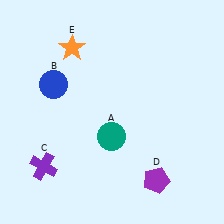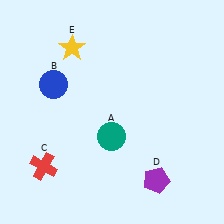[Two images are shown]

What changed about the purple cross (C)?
In Image 1, C is purple. In Image 2, it changed to red.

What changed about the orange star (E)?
In Image 1, E is orange. In Image 2, it changed to yellow.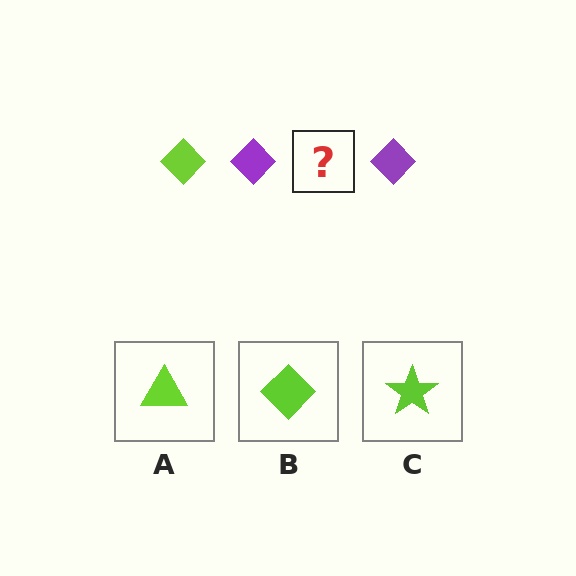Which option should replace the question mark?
Option B.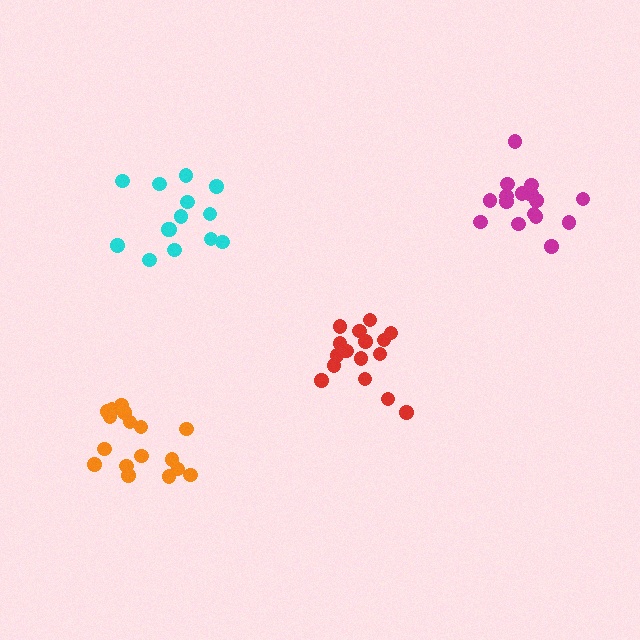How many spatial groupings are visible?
There are 4 spatial groupings.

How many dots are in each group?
Group 1: 14 dots, Group 2: 16 dots, Group 3: 16 dots, Group 4: 17 dots (63 total).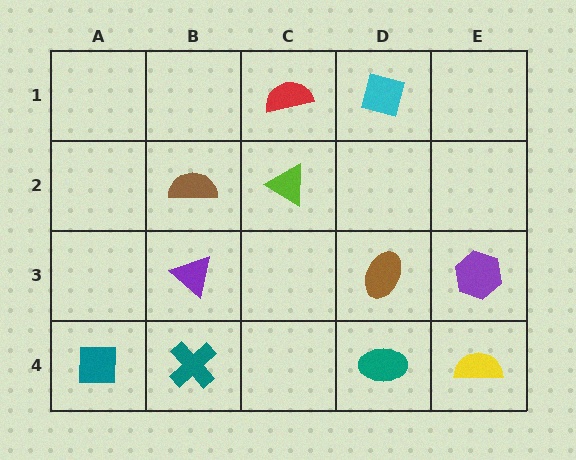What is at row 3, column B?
A purple triangle.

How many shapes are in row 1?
2 shapes.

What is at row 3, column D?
A brown ellipse.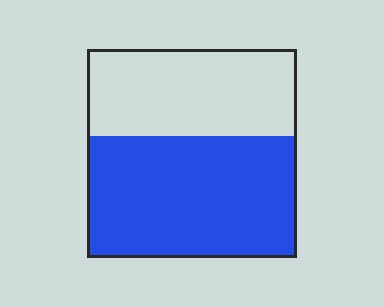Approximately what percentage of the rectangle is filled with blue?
Approximately 60%.